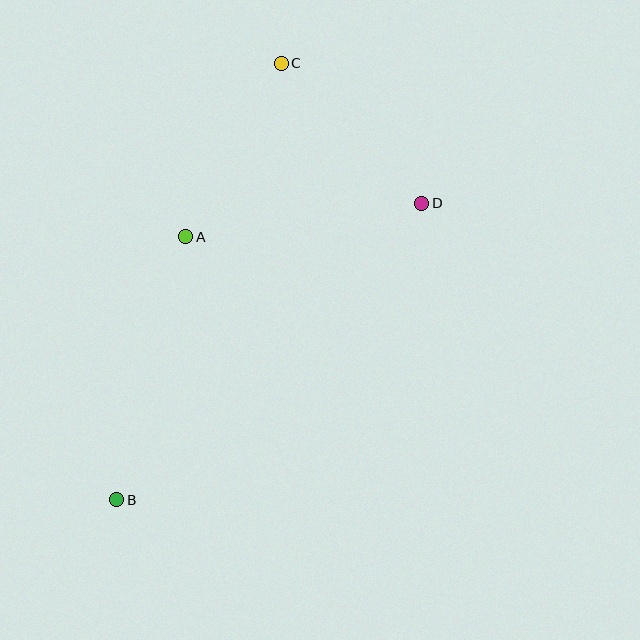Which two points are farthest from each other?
Points B and C are farthest from each other.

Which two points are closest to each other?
Points A and C are closest to each other.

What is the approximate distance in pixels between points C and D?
The distance between C and D is approximately 198 pixels.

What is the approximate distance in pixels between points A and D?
The distance between A and D is approximately 238 pixels.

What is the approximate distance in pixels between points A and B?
The distance between A and B is approximately 272 pixels.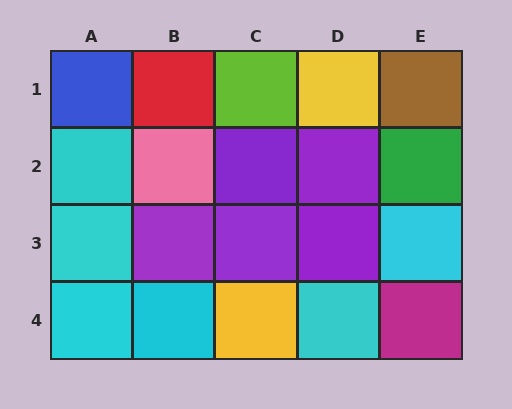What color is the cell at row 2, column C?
Purple.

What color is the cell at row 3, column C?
Purple.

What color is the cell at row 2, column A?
Cyan.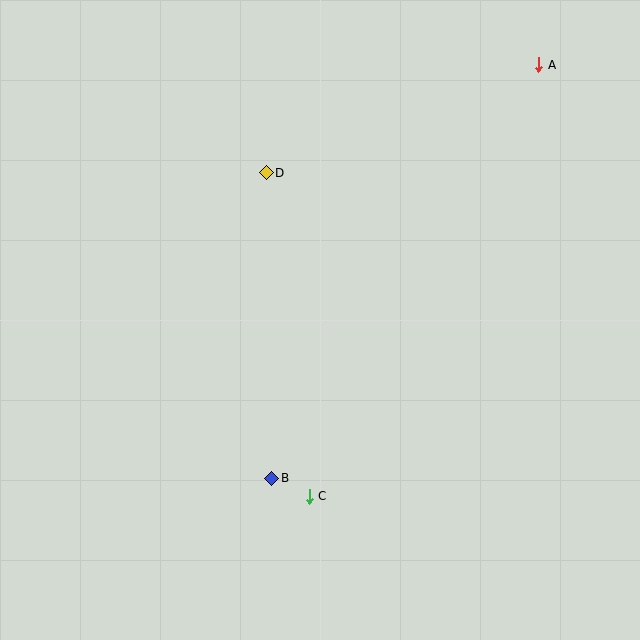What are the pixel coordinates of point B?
Point B is at (272, 478).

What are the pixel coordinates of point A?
Point A is at (539, 65).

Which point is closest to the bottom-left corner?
Point B is closest to the bottom-left corner.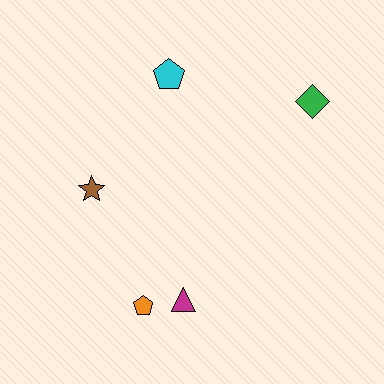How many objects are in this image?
There are 5 objects.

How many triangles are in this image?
There is 1 triangle.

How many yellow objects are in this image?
There are no yellow objects.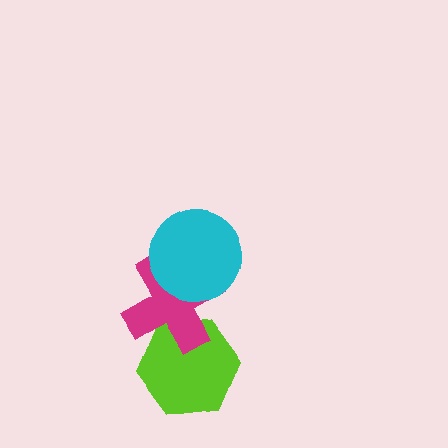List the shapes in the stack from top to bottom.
From top to bottom: the cyan circle, the magenta cross, the lime hexagon.